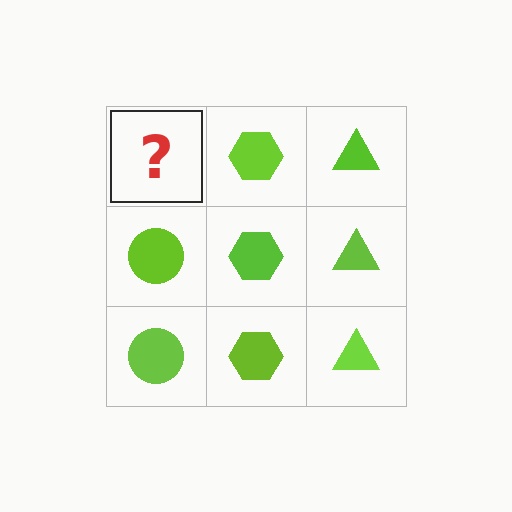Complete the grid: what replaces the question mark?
The question mark should be replaced with a lime circle.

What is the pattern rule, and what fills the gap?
The rule is that each column has a consistent shape. The gap should be filled with a lime circle.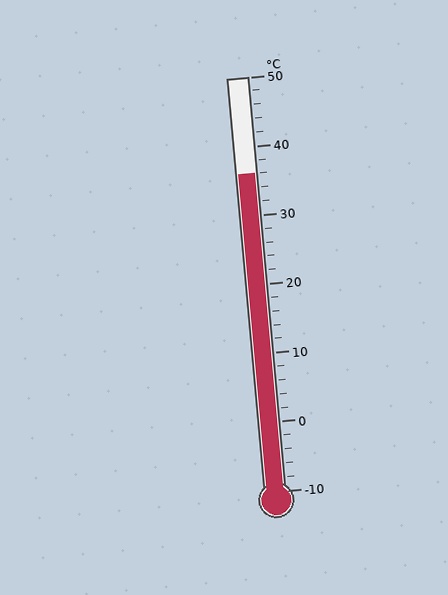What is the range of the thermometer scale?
The thermometer scale ranges from -10°C to 50°C.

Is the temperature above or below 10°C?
The temperature is above 10°C.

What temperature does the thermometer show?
The thermometer shows approximately 36°C.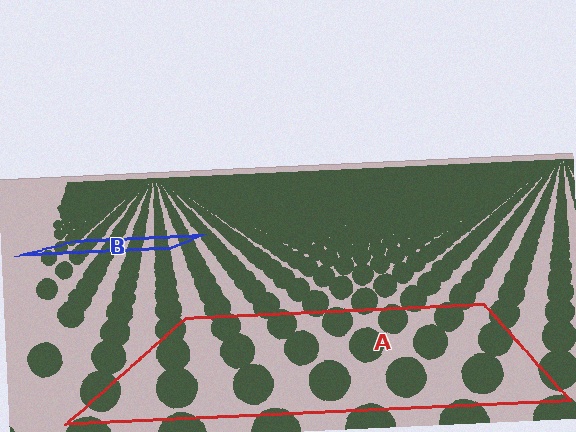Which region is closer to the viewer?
Region A is closer. The texture elements there are larger and more spread out.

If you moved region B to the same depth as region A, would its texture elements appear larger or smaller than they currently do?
They would appear larger. At a closer depth, the same texture elements are projected at a bigger on-screen size.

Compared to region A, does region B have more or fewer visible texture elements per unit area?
Region B has more texture elements per unit area — they are packed more densely because it is farther away.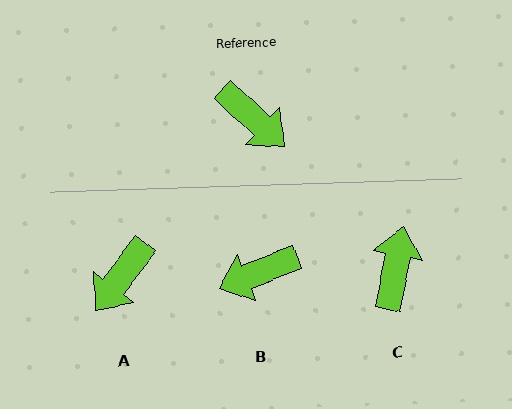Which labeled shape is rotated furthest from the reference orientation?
C, about 122 degrees away.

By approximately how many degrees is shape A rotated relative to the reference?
Approximately 84 degrees clockwise.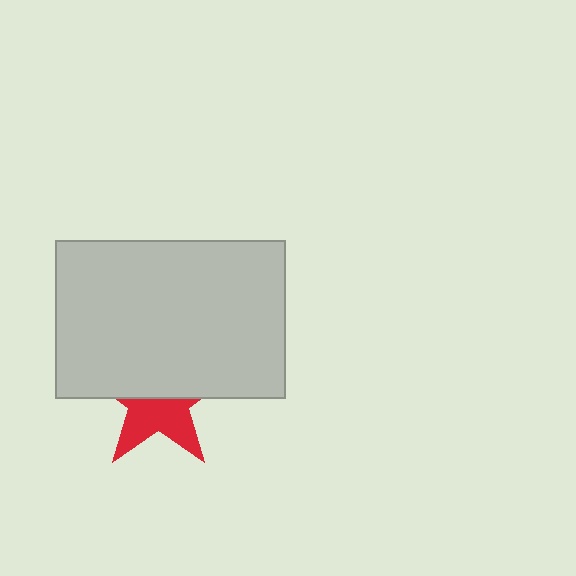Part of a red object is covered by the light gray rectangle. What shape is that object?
It is a star.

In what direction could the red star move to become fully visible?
The red star could move down. That would shift it out from behind the light gray rectangle entirely.